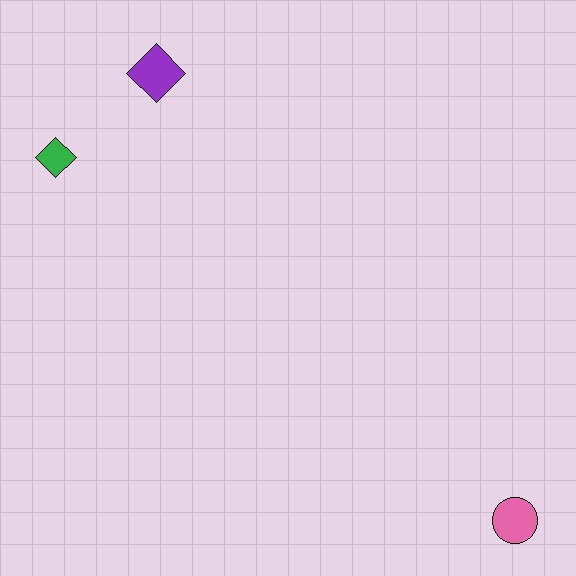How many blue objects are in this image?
There are no blue objects.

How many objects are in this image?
There are 3 objects.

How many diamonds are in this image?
There are 2 diamonds.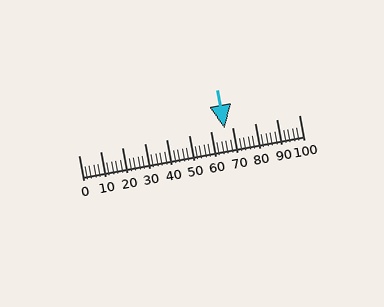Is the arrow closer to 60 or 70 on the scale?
The arrow is closer to 70.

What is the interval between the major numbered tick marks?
The major tick marks are spaced 10 units apart.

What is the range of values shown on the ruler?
The ruler shows values from 0 to 100.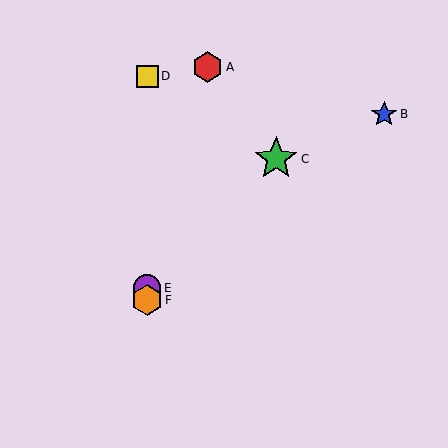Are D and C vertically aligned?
No, D is at x≈147 and C is at x≈276.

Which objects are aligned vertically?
Objects D, E, F are aligned vertically.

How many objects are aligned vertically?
3 objects (D, E, F) are aligned vertically.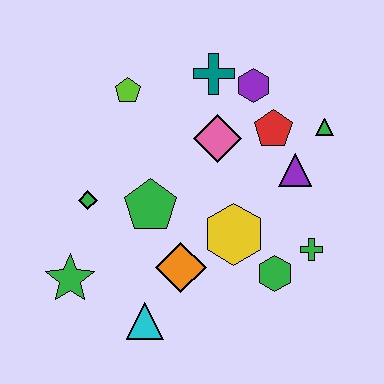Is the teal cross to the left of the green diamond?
No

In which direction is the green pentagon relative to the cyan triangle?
The green pentagon is above the cyan triangle.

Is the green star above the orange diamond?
No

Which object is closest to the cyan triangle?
The orange diamond is closest to the cyan triangle.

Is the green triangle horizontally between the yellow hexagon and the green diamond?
No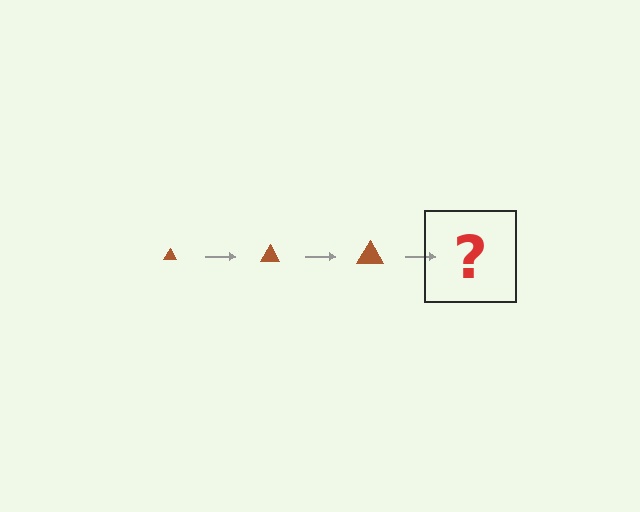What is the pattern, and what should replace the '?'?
The pattern is that the triangle gets progressively larger each step. The '?' should be a brown triangle, larger than the previous one.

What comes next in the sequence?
The next element should be a brown triangle, larger than the previous one.